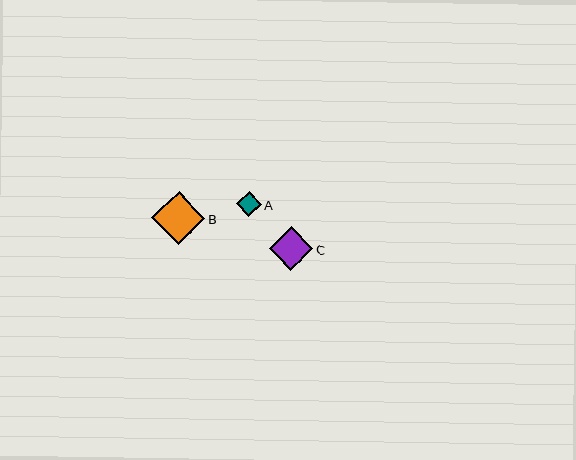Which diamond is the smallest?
Diamond A is the smallest with a size of approximately 25 pixels.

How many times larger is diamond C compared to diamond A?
Diamond C is approximately 1.7 times the size of diamond A.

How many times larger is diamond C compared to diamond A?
Diamond C is approximately 1.7 times the size of diamond A.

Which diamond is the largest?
Diamond B is the largest with a size of approximately 53 pixels.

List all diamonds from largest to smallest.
From largest to smallest: B, C, A.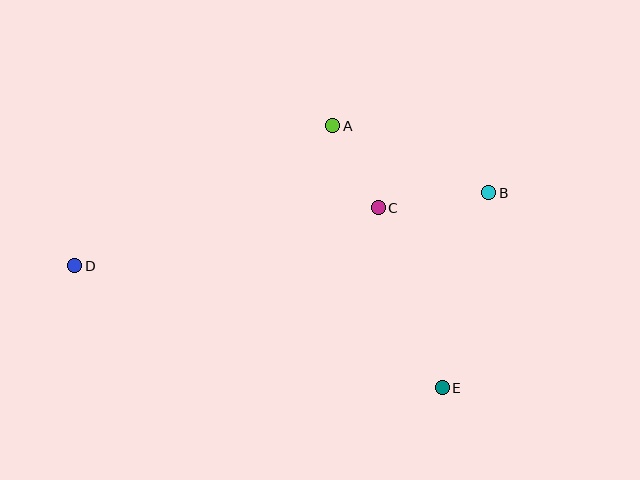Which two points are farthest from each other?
Points B and D are farthest from each other.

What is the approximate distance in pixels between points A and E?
The distance between A and E is approximately 284 pixels.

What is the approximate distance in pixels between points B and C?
The distance between B and C is approximately 112 pixels.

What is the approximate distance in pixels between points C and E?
The distance between C and E is approximately 191 pixels.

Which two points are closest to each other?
Points A and C are closest to each other.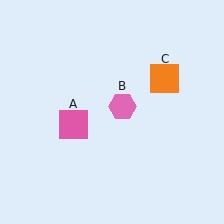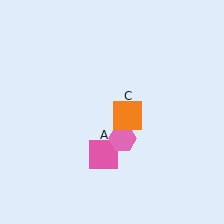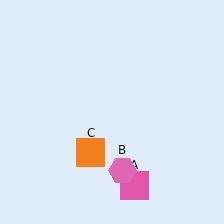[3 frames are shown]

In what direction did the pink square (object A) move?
The pink square (object A) moved down and to the right.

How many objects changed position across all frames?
3 objects changed position: pink square (object A), pink hexagon (object B), orange square (object C).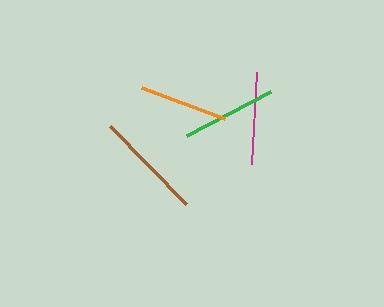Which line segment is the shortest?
The orange line is the shortest at approximately 88 pixels.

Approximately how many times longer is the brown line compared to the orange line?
The brown line is approximately 1.2 times the length of the orange line.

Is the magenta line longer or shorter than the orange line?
The magenta line is longer than the orange line.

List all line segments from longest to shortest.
From longest to shortest: brown, green, magenta, orange.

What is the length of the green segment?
The green segment is approximately 94 pixels long.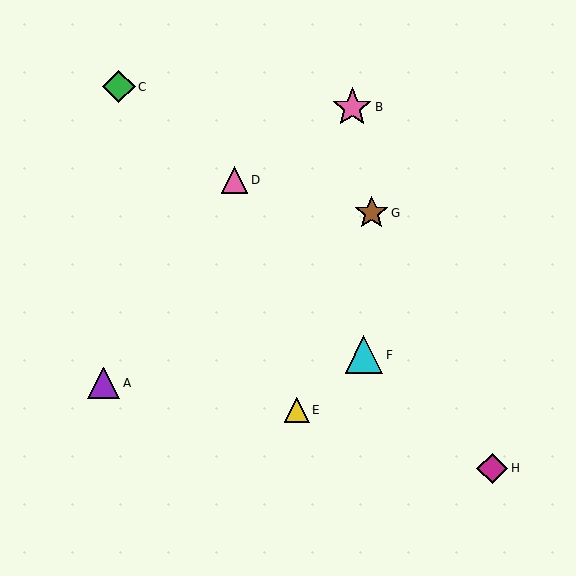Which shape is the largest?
The pink star (labeled B) is the largest.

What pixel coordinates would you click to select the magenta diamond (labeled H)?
Click at (492, 468) to select the magenta diamond H.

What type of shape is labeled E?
Shape E is a yellow triangle.